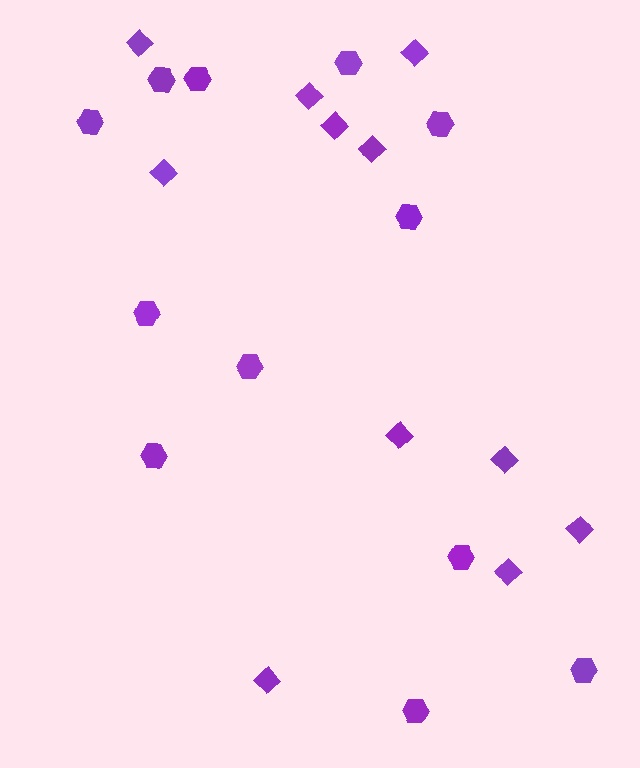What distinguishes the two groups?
There are 2 groups: one group of diamonds (11) and one group of hexagons (12).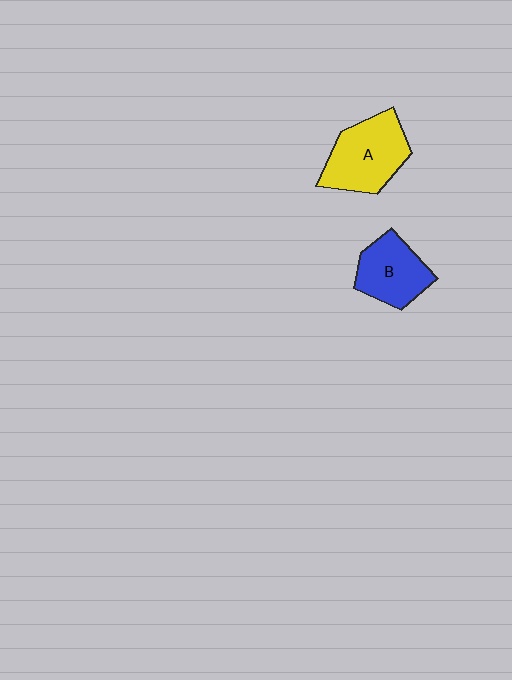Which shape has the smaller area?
Shape B (blue).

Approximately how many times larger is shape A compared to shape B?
Approximately 1.3 times.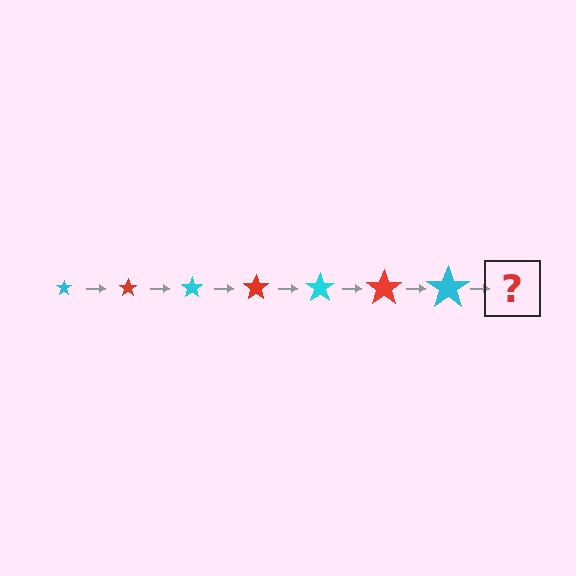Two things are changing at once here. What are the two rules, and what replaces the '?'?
The two rules are that the star grows larger each step and the color cycles through cyan and red. The '?' should be a red star, larger than the previous one.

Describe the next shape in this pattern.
It should be a red star, larger than the previous one.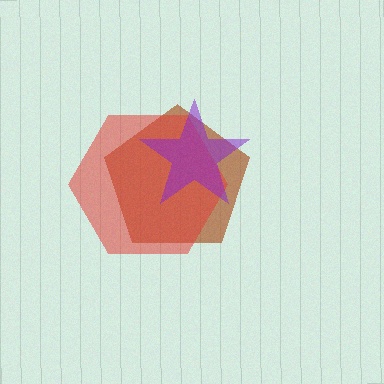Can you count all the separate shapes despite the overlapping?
Yes, there are 3 separate shapes.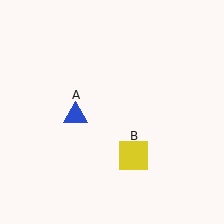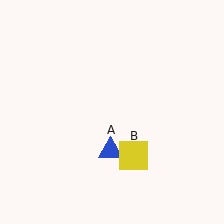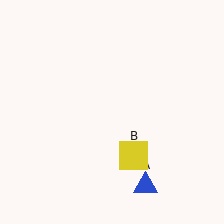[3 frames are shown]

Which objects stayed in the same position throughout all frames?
Yellow square (object B) remained stationary.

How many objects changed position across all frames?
1 object changed position: blue triangle (object A).